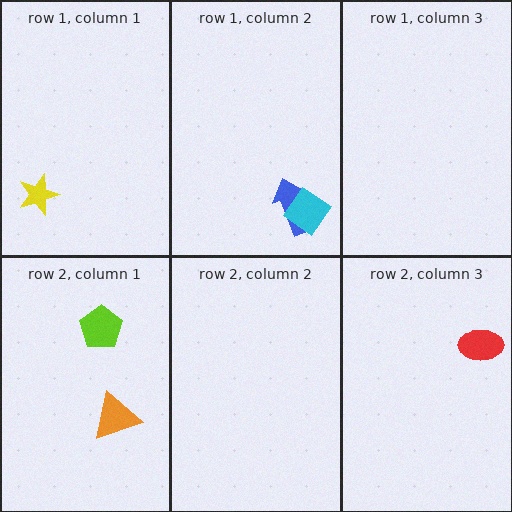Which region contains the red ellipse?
The row 2, column 3 region.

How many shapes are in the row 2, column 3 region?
1.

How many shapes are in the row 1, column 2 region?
2.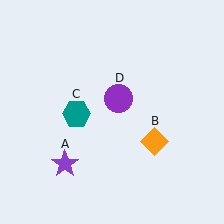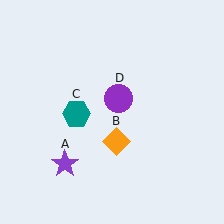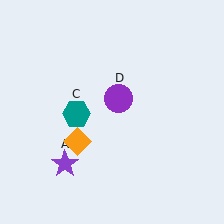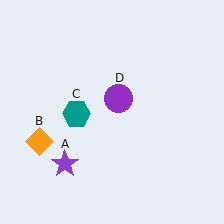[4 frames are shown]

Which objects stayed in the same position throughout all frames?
Purple star (object A) and teal hexagon (object C) and purple circle (object D) remained stationary.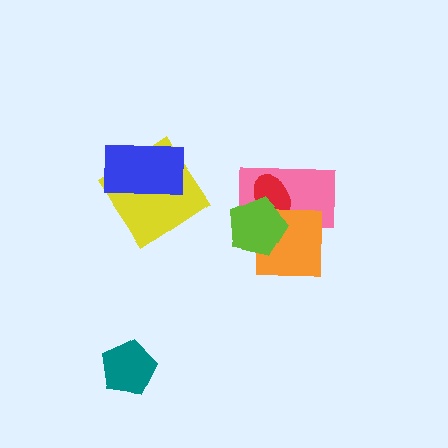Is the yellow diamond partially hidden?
Yes, it is partially covered by another shape.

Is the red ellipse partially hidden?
Yes, it is partially covered by another shape.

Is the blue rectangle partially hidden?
No, no other shape covers it.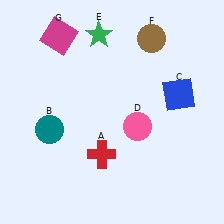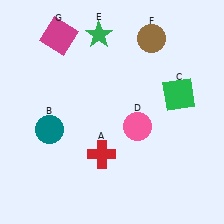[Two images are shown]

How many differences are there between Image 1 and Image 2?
There is 1 difference between the two images.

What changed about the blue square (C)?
In Image 1, C is blue. In Image 2, it changed to green.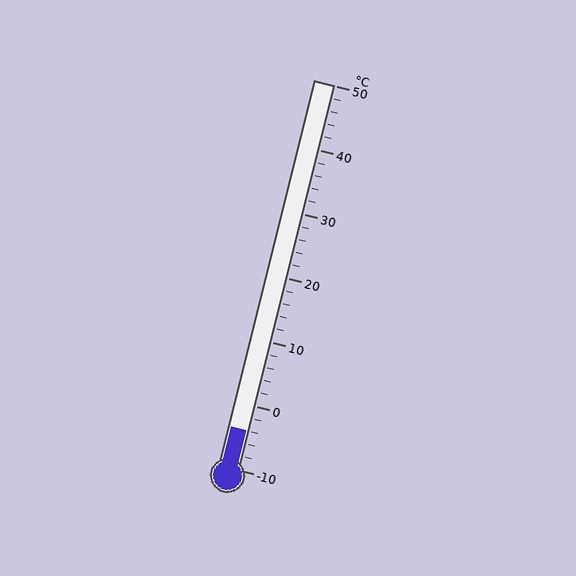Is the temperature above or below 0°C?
The temperature is below 0°C.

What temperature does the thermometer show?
The thermometer shows approximately -4°C.